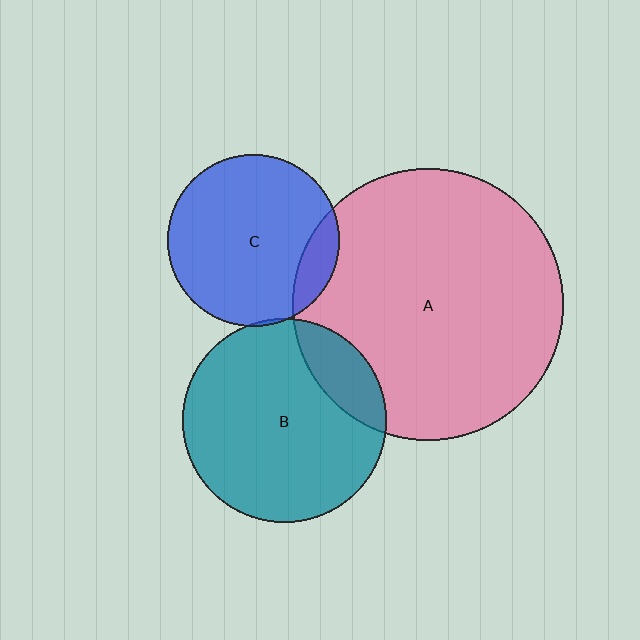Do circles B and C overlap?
Yes.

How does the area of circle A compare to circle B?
Approximately 1.8 times.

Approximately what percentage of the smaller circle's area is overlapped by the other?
Approximately 5%.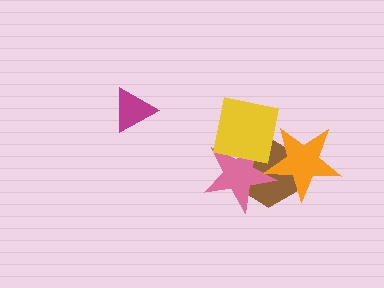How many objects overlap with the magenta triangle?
0 objects overlap with the magenta triangle.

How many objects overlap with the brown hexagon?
3 objects overlap with the brown hexagon.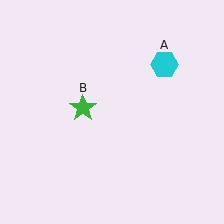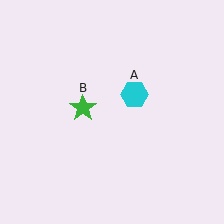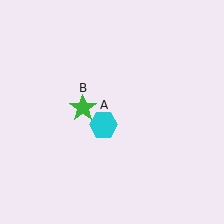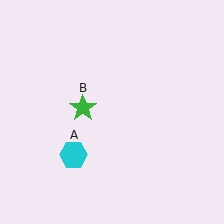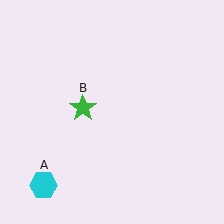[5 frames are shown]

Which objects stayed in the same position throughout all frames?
Green star (object B) remained stationary.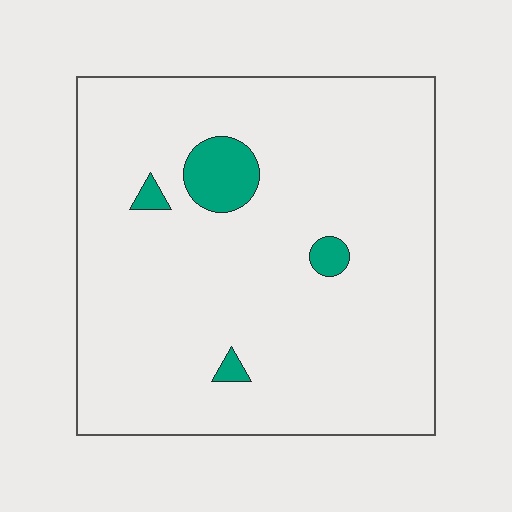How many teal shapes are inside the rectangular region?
4.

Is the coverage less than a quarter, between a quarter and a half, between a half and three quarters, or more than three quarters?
Less than a quarter.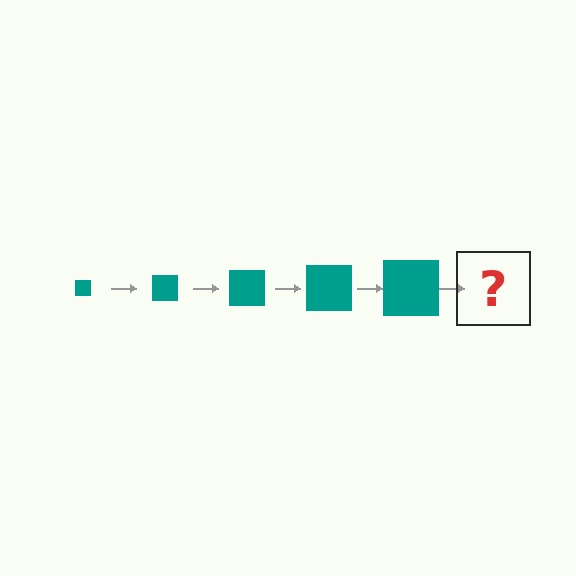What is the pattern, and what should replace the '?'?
The pattern is that the square gets progressively larger each step. The '?' should be a teal square, larger than the previous one.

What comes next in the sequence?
The next element should be a teal square, larger than the previous one.